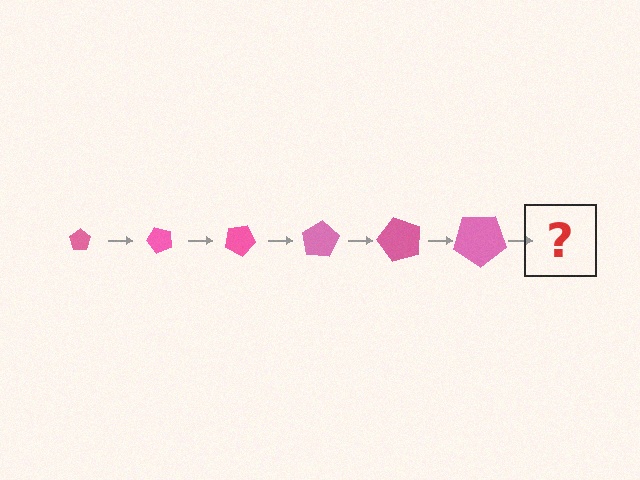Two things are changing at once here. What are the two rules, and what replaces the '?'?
The two rules are that the pentagon grows larger each step and it rotates 50 degrees each step. The '?' should be a pentagon, larger than the previous one and rotated 300 degrees from the start.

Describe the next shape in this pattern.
It should be a pentagon, larger than the previous one and rotated 300 degrees from the start.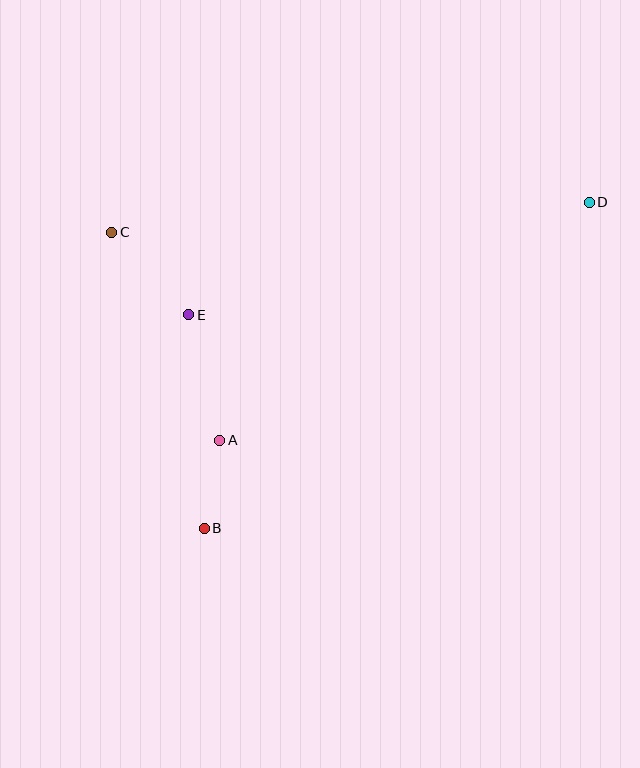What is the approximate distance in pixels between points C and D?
The distance between C and D is approximately 479 pixels.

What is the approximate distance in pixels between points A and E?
The distance between A and E is approximately 129 pixels.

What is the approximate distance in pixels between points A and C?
The distance between A and C is approximately 234 pixels.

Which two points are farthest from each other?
Points B and D are farthest from each other.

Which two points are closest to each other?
Points A and B are closest to each other.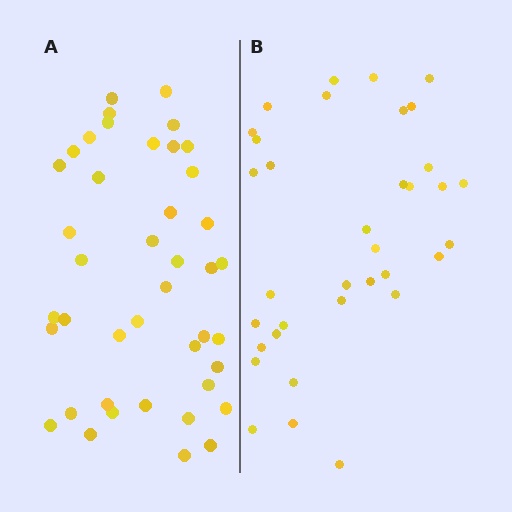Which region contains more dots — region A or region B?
Region A (the left region) has more dots.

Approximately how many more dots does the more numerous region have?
Region A has roughly 8 or so more dots than region B.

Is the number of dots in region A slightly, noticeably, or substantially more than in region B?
Region A has only slightly more — the two regions are fairly close. The ratio is roughly 1.2 to 1.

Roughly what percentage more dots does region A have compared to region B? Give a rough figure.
About 20% more.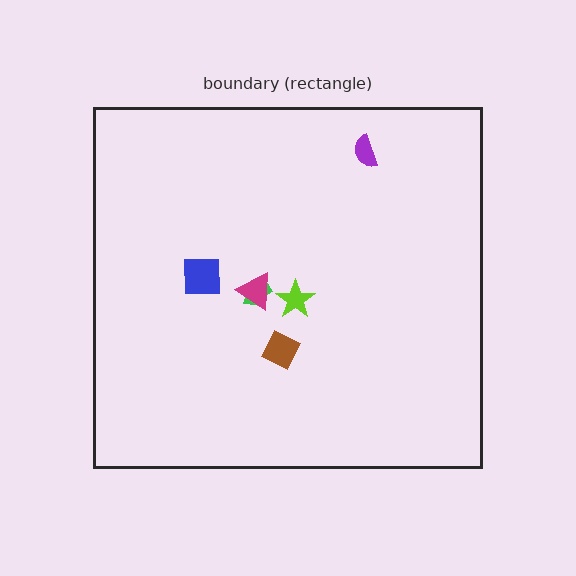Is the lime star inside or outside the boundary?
Inside.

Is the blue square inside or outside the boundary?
Inside.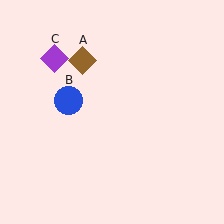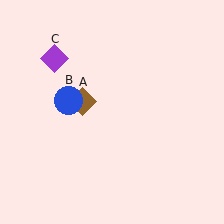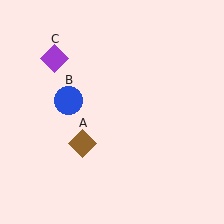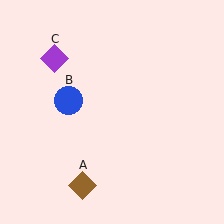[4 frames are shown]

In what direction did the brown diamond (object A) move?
The brown diamond (object A) moved down.